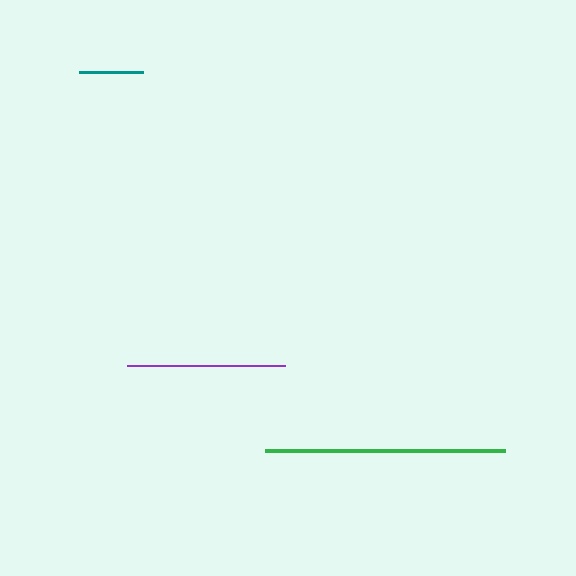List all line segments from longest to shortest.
From longest to shortest: green, purple, teal.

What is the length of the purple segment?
The purple segment is approximately 158 pixels long.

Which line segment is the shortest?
The teal line is the shortest at approximately 64 pixels.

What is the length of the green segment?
The green segment is approximately 240 pixels long.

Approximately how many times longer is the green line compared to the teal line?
The green line is approximately 3.8 times the length of the teal line.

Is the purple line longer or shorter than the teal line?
The purple line is longer than the teal line.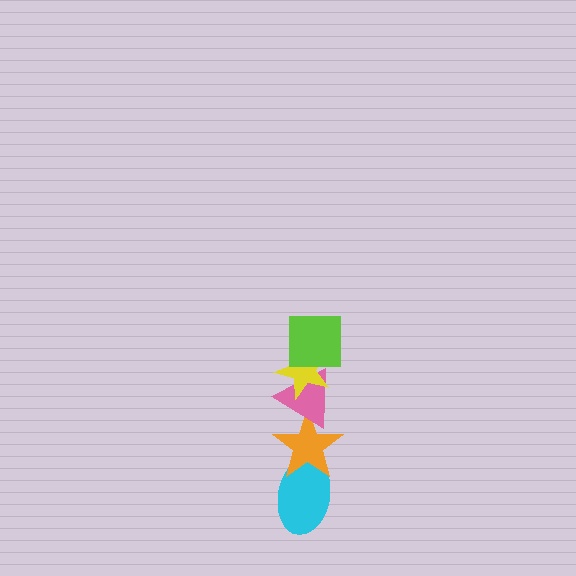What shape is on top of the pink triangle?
The yellow star is on top of the pink triangle.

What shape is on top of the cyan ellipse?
The orange star is on top of the cyan ellipse.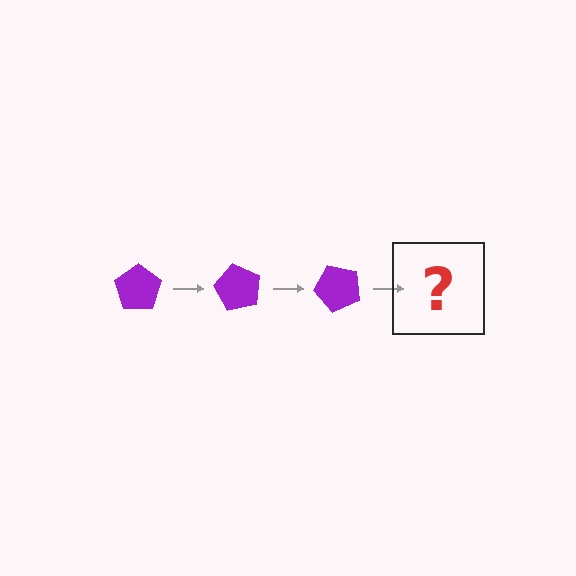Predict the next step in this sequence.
The next step is a purple pentagon rotated 180 degrees.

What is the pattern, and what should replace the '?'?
The pattern is that the pentagon rotates 60 degrees each step. The '?' should be a purple pentagon rotated 180 degrees.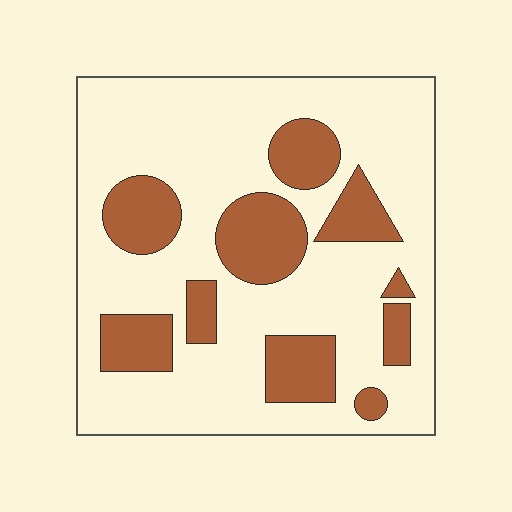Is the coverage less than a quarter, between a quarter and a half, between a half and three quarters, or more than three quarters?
Between a quarter and a half.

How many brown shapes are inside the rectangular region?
10.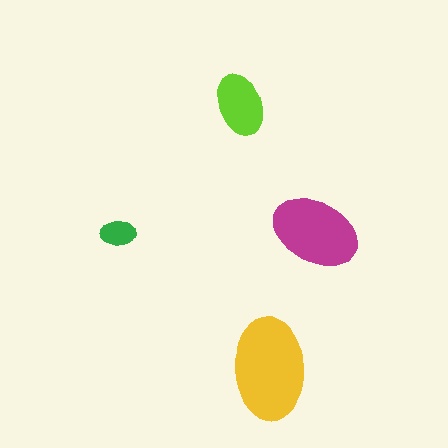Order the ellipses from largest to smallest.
the yellow one, the magenta one, the lime one, the green one.